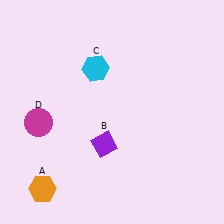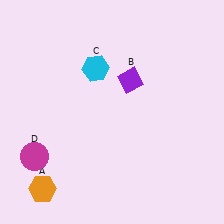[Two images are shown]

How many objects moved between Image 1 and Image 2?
2 objects moved between the two images.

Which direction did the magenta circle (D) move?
The magenta circle (D) moved down.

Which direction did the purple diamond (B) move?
The purple diamond (B) moved up.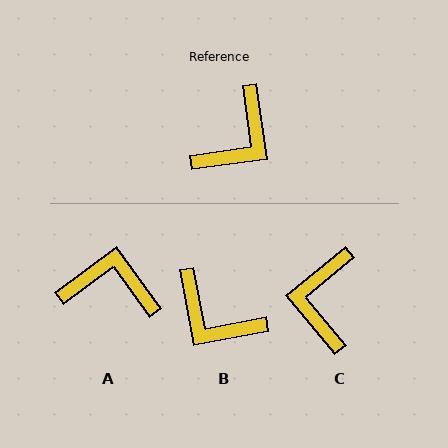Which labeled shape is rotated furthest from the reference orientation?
C, about 148 degrees away.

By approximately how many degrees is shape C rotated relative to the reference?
Approximately 148 degrees clockwise.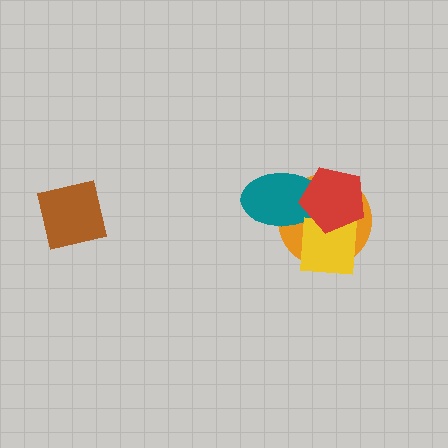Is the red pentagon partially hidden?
No, no other shape covers it.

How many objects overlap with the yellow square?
3 objects overlap with the yellow square.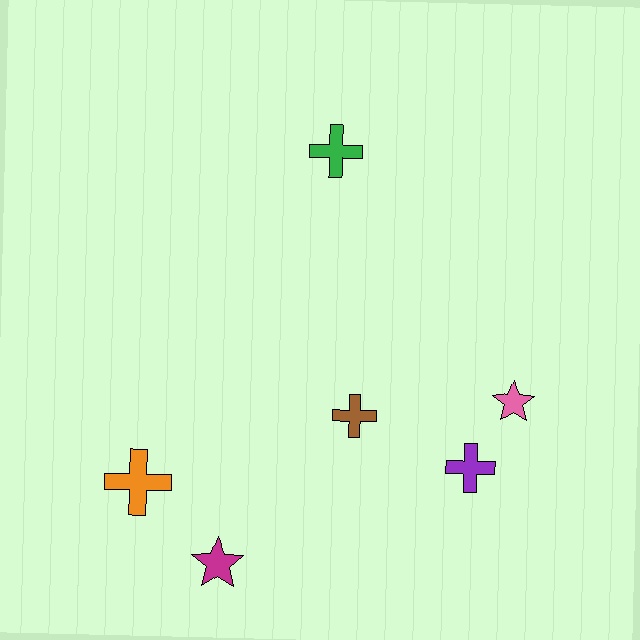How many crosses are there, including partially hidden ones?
There are 4 crosses.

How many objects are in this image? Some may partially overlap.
There are 6 objects.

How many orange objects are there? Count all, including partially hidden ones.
There is 1 orange object.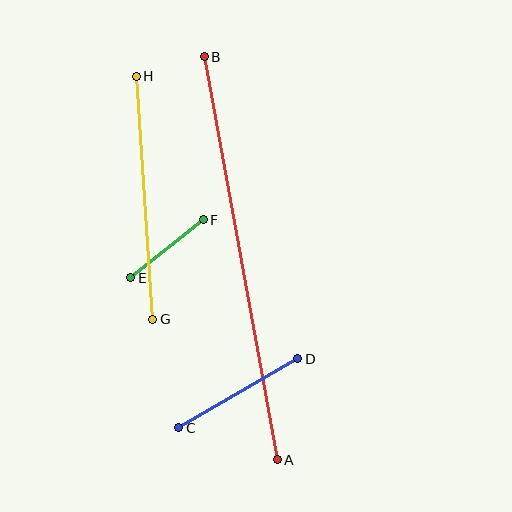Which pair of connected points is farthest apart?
Points A and B are farthest apart.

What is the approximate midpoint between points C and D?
The midpoint is at approximately (238, 393) pixels.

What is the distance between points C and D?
The distance is approximately 137 pixels.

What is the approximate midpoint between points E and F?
The midpoint is at approximately (167, 249) pixels.